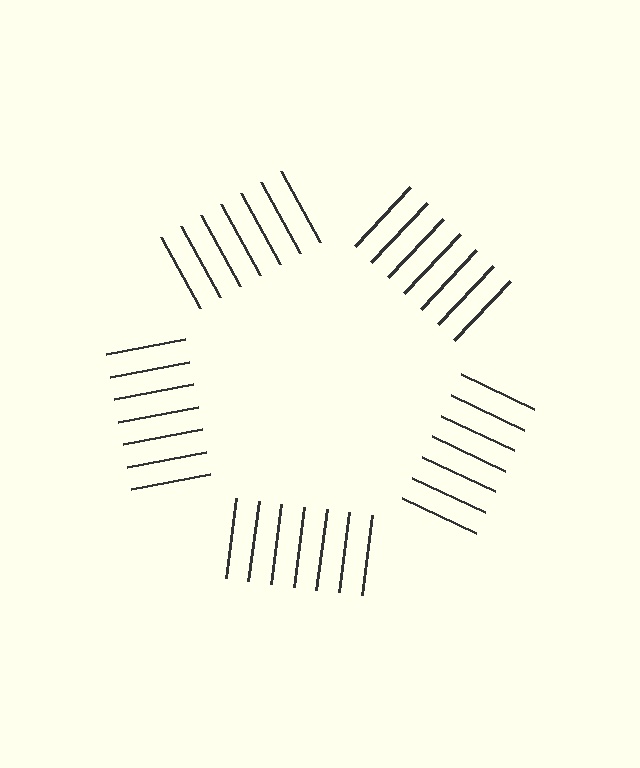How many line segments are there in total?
35 — 7 along each of the 5 edges.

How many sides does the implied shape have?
5 sides — the line-ends trace a pentagon.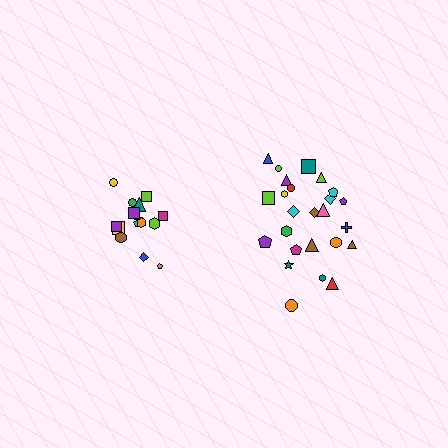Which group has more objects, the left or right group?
The right group.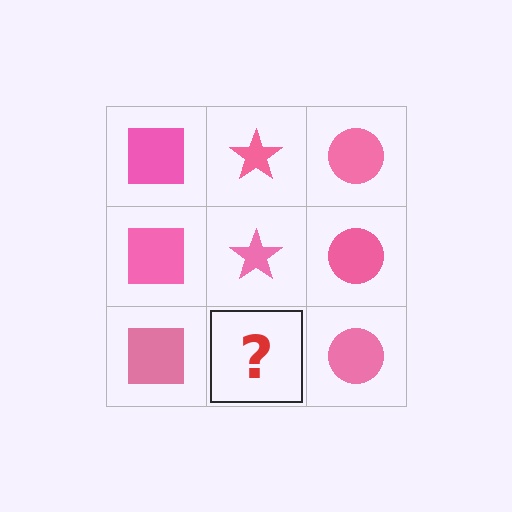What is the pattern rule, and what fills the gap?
The rule is that each column has a consistent shape. The gap should be filled with a pink star.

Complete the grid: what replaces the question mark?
The question mark should be replaced with a pink star.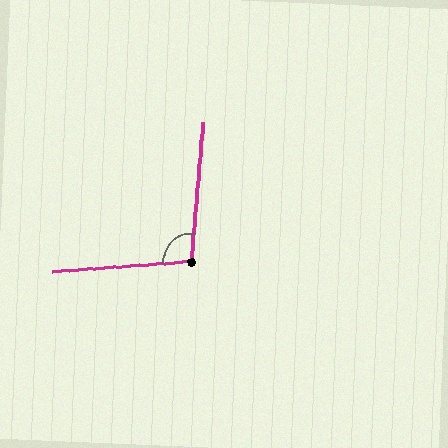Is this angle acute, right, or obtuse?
It is obtuse.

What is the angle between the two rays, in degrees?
Approximately 99 degrees.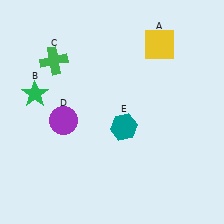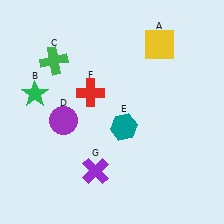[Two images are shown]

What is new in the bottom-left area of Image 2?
A purple cross (G) was added in the bottom-left area of Image 2.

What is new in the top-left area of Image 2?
A red cross (F) was added in the top-left area of Image 2.